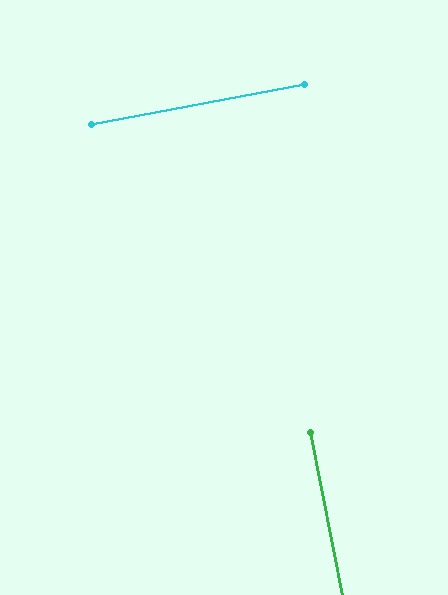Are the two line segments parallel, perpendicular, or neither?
Perpendicular — they meet at approximately 89°.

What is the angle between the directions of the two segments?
Approximately 89 degrees.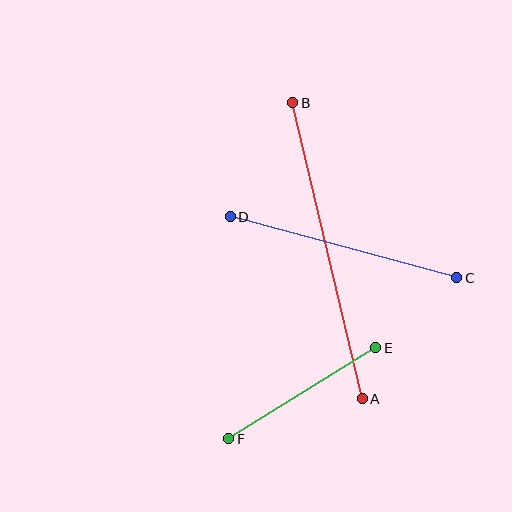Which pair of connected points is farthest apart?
Points A and B are farthest apart.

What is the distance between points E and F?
The distance is approximately 173 pixels.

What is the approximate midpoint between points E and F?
The midpoint is at approximately (302, 393) pixels.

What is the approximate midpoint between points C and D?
The midpoint is at approximately (344, 247) pixels.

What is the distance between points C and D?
The distance is approximately 234 pixels.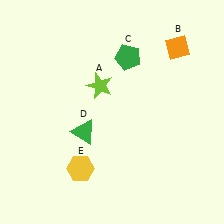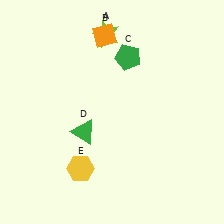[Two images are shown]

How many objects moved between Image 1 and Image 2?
2 objects moved between the two images.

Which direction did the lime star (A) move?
The lime star (A) moved up.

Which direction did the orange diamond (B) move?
The orange diamond (B) moved left.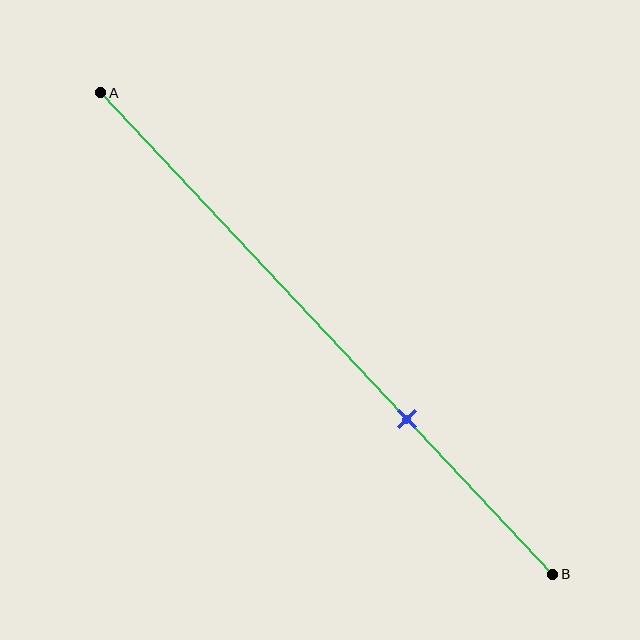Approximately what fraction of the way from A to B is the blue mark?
The blue mark is approximately 70% of the way from A to B.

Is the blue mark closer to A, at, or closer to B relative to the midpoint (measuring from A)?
The blue mark is closer to point B than the midpoint of segment AB.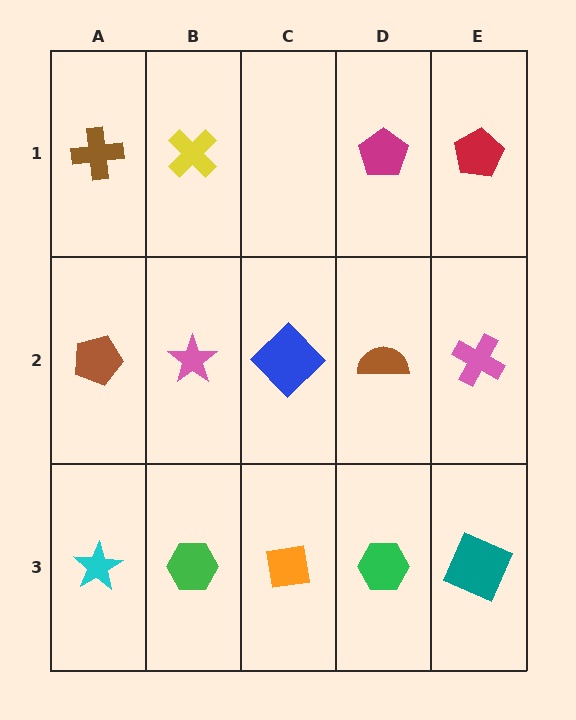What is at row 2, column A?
A brown pentagon.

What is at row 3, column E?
A teal square.